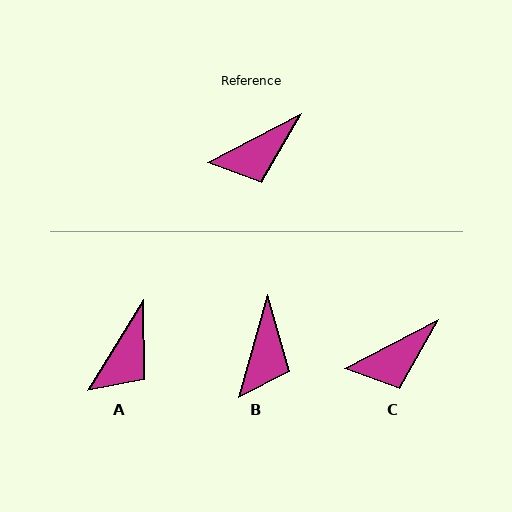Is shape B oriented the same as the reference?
No, it is off by about 46 degrees.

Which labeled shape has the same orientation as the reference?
C.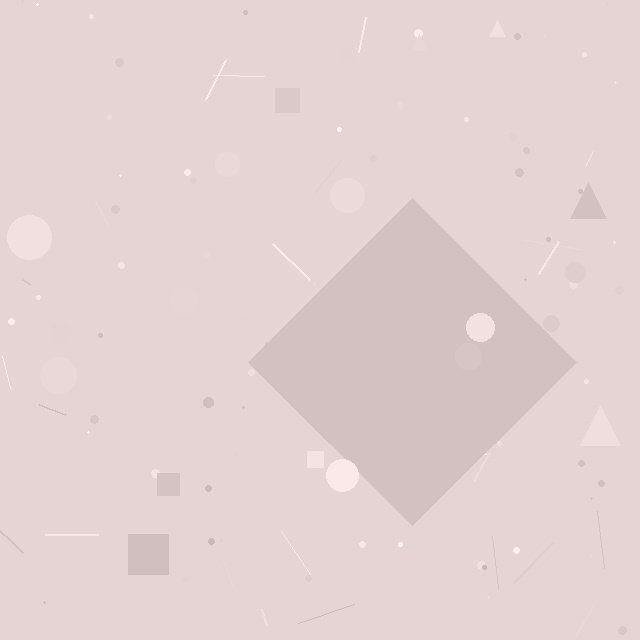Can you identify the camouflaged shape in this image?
The camouflaged shape is a diamond.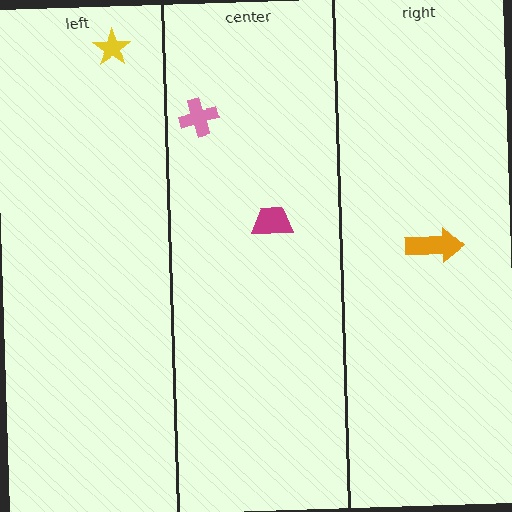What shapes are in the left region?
The yellow star.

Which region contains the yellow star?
The left region.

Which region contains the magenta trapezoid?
The center region.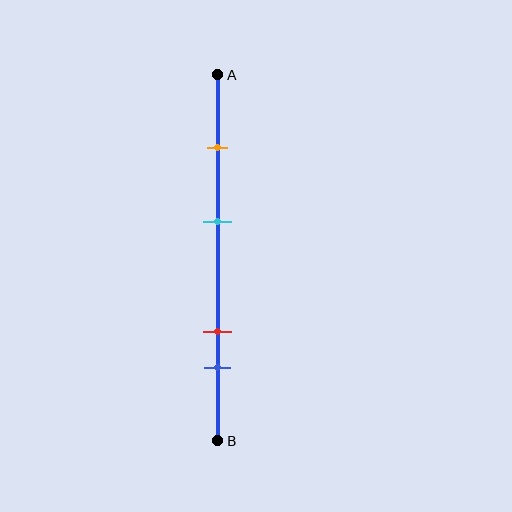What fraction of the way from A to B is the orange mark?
The orange mark is approximately 20% (0.2) of the way from A to B.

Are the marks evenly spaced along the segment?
No, the marks are not evenly spaced.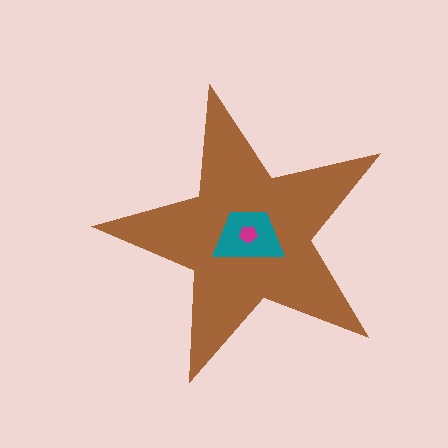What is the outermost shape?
The brown star.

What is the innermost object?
The magenta pentagon.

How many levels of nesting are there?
3.